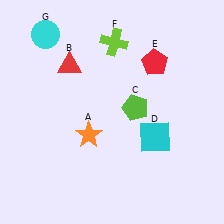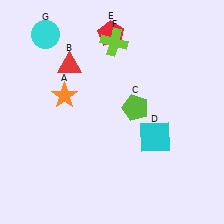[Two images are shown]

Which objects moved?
The objects that moved are: the orange star (A), the red pentagon (E).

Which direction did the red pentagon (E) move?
The red pentagon (E) moved left.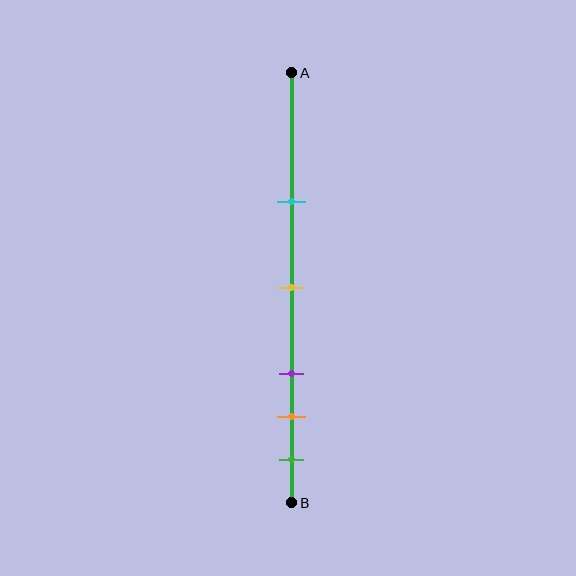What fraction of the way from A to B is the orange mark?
The orange mark is approximately 80% (0.8) of the way from A to B.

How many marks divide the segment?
There are 5 marks dividing the segment.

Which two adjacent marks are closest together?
The orange and green marks are the closest adjacent pair.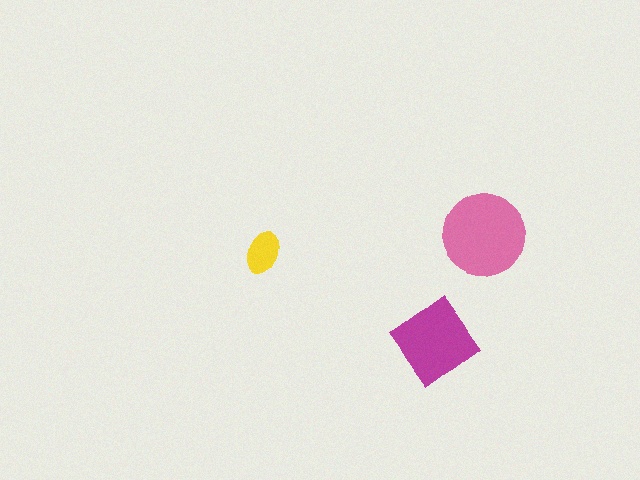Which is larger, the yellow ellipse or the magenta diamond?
The magenta diamond.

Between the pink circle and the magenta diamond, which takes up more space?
The pink circle.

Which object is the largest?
The pink circle.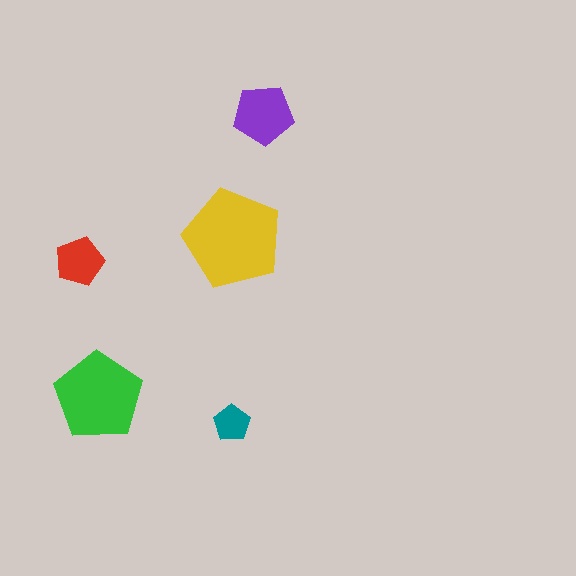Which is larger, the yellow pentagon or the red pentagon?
The yellow one.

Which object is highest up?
The purple pentagon is topmost.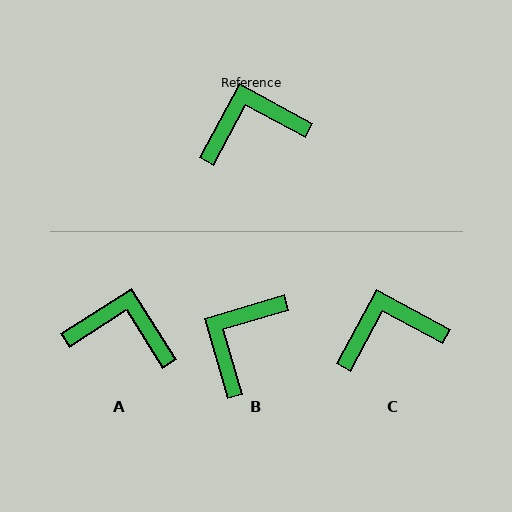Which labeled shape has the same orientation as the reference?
C.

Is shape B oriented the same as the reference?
No, it is off by about 45 degrees.